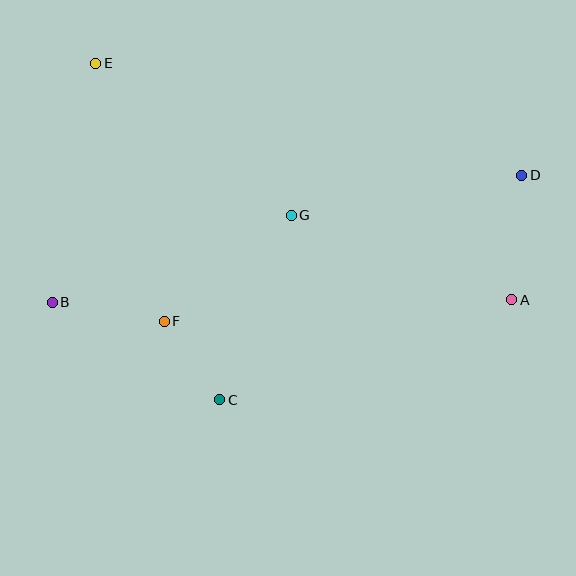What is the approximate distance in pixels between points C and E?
The distance between C and E is approximately 359 pixels.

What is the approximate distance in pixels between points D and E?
The distance between D and E is approximately 441 pixels.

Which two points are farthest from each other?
Points B and D are farthest from each other.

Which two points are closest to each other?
Points C and F are closest to each other.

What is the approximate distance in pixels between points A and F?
The distance between A and F is approximately 348 pixels.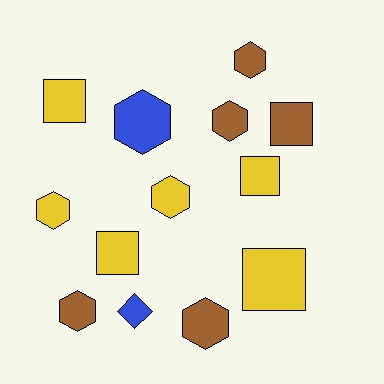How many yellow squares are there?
There are 4 yellow squares.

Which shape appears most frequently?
Hexagon, with 7 objects.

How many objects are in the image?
There are 13 objects.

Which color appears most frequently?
Yellow, with 6 objects.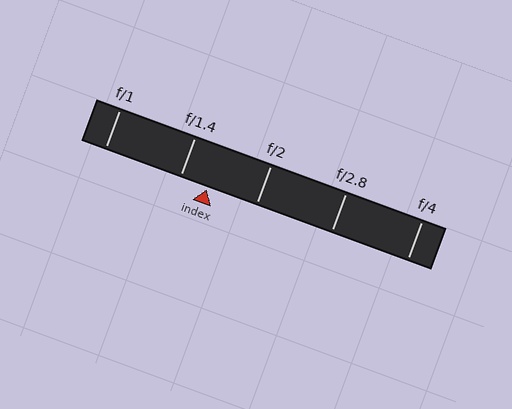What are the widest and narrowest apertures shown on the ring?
The widest aperture shown is f/1 and the narrowest is f/4.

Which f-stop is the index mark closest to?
The index mark is closest to f/1.4.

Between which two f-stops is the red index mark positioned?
The index mark is between f/1.4 and f/2.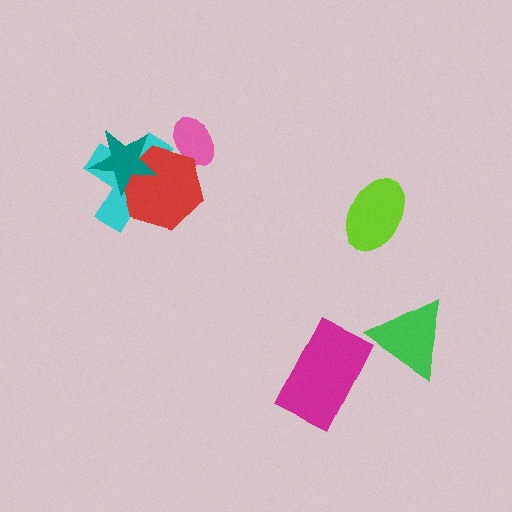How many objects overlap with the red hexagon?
3 objects overlap with the red hexagon.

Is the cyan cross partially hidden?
Yes, it is partially covered by another shape.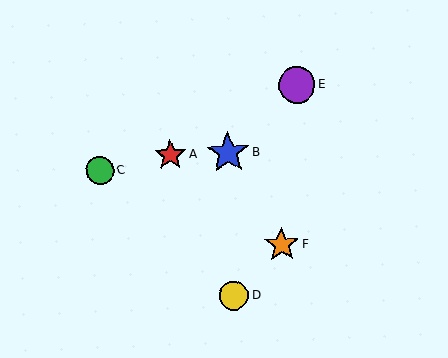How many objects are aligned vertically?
2 objects (B, D) are aligned vertically.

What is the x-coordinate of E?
Object E is at x≈297.